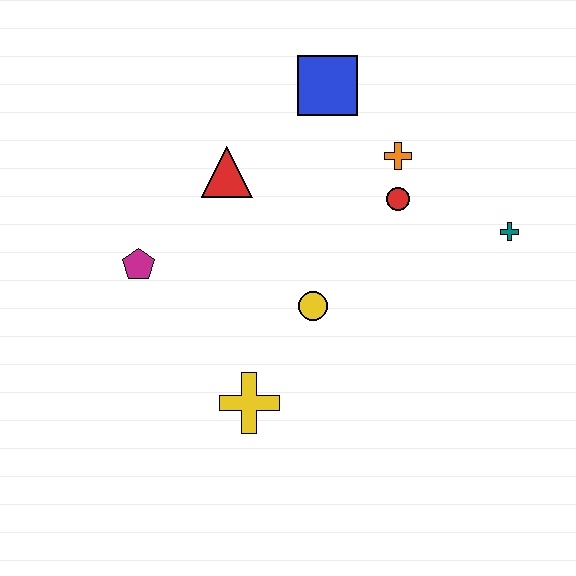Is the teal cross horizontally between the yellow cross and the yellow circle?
No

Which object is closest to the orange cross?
The red circle is closest to the orange cross.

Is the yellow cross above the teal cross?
No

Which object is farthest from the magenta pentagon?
The teal cross is farthest from the magenta pentagon.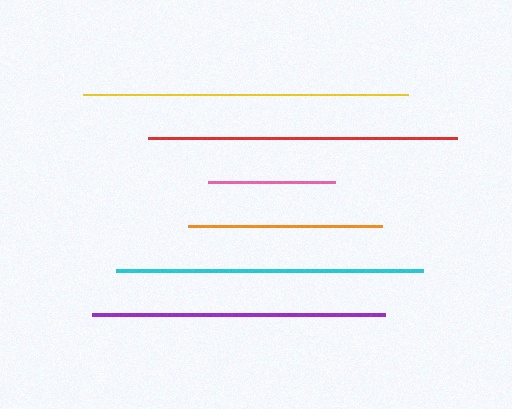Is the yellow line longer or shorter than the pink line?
The yellow line is longer than the pink line.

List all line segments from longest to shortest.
From longest to shortest: yellow, red, cyan, purple, orange, pink.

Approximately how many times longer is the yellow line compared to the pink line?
The yellow line is approximately 2.6 times the length of the pink line.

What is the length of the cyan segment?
The cyan segment is approximately 308 pixels long.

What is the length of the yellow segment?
The yellow segment is approximately 326 pixels long.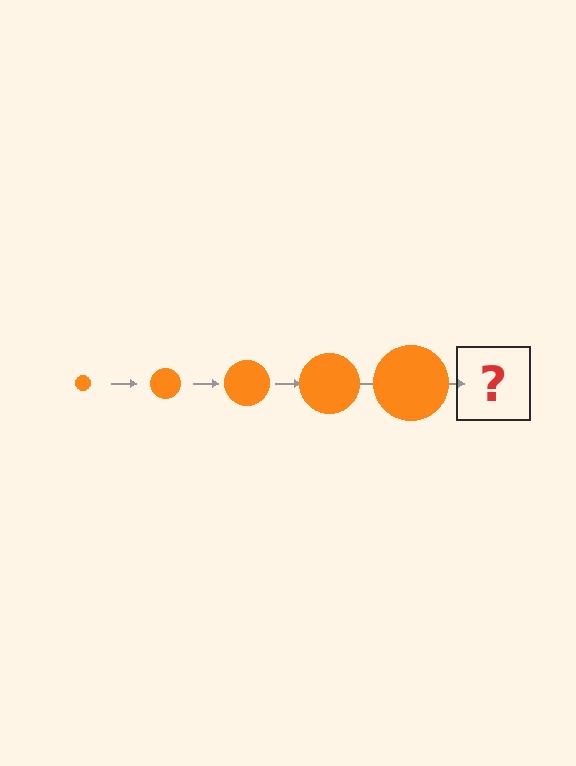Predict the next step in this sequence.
The next step is an orange circle, larger than the previous one.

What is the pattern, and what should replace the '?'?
The pattern is that the circle gets progressively larger each step. The '?' should be an orange circle, larger than the previous one.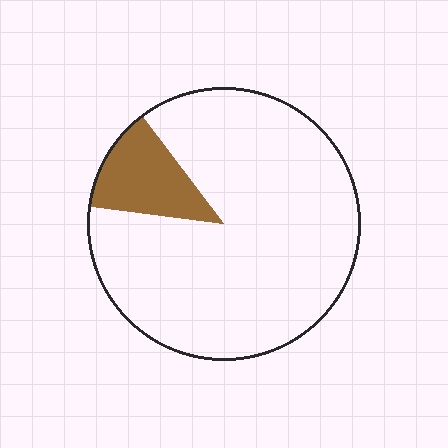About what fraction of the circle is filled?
About one eighth (1/8).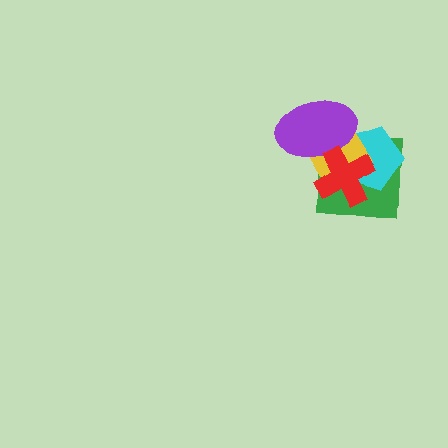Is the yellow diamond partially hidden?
Yes, it is partially covered by another shape.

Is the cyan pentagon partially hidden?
Yes, it is partially covered by another shape.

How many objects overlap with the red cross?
4 objects overlap with the red cross.